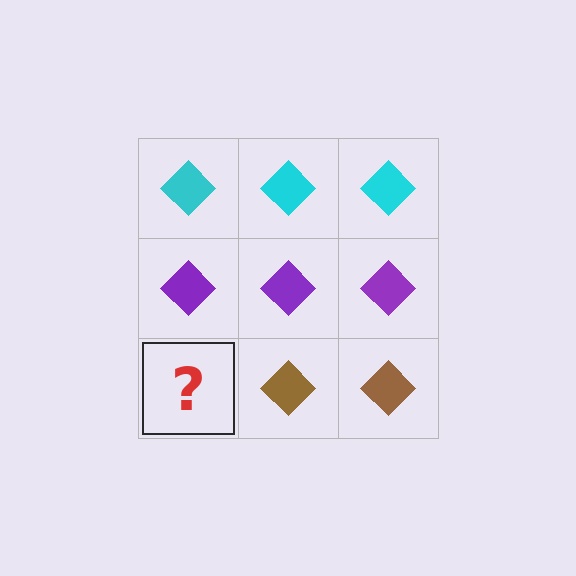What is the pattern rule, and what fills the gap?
The rule is that each row has a consistent color. The gap should be filled with a brown diamond.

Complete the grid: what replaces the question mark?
The question mark should be replaced with a brown diamond.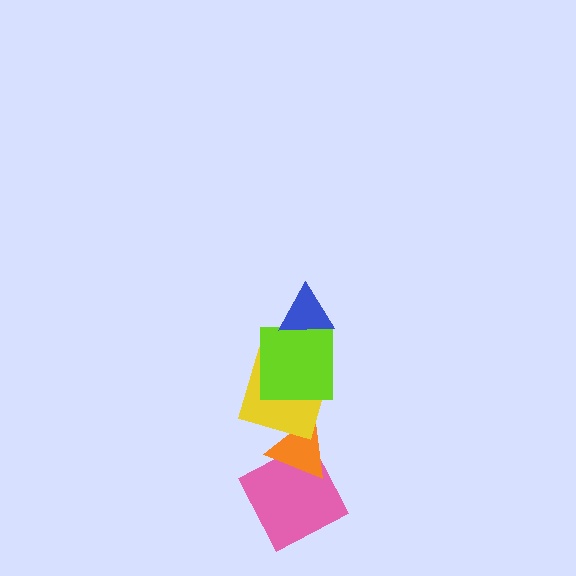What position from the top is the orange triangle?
The orange triangle is 4th from the top.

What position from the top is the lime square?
The lime square is 2nd from the top.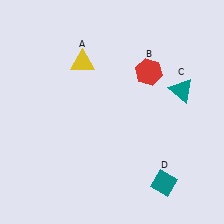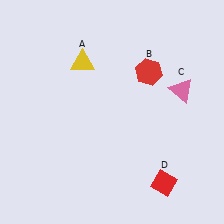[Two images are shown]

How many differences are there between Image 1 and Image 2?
There are 2 differences between the two images.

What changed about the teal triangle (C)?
In Image 1, C is teal. In Image 2, it changed to pink.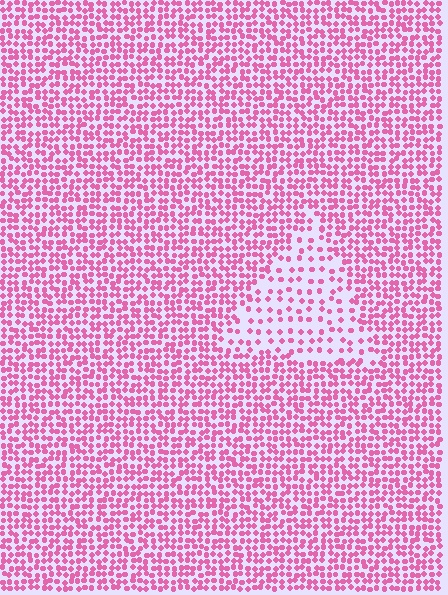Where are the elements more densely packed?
The elements are more densely packed outside the triangle boundary.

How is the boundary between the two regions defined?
The boundary is defined by a change in element density (approximately 2.2x ratio). All elements are the same color, size, and shape.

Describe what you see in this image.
The image contains small pink elements arranged at two different densities. A triangle-shaped region is visible where the elements are less densely packed than the surrounding area.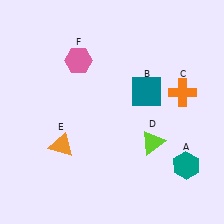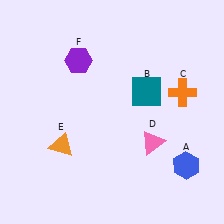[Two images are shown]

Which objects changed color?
A changed from teal to blue. D changed from lime to pink. F changed from pink to purple.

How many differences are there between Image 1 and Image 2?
There are 3 differences between the two images.